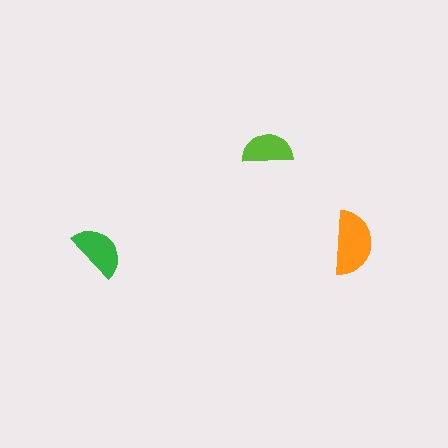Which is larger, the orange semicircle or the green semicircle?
The orange one.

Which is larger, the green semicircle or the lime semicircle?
The green one.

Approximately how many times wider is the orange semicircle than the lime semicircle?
About 1.5 times wider.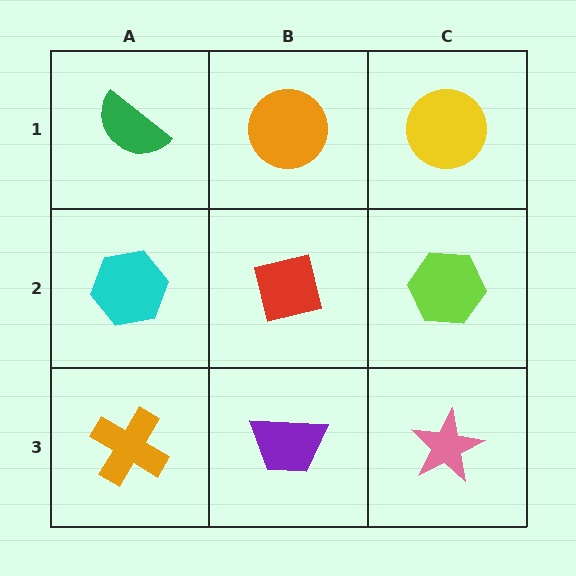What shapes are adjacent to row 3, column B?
A red square (row 2, column B), an orange cross (row 3, column A), a pink star (row 3, column C).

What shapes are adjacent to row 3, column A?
A cyan hexagon (row 2, column A), a purple trapezoid (row 3, column B).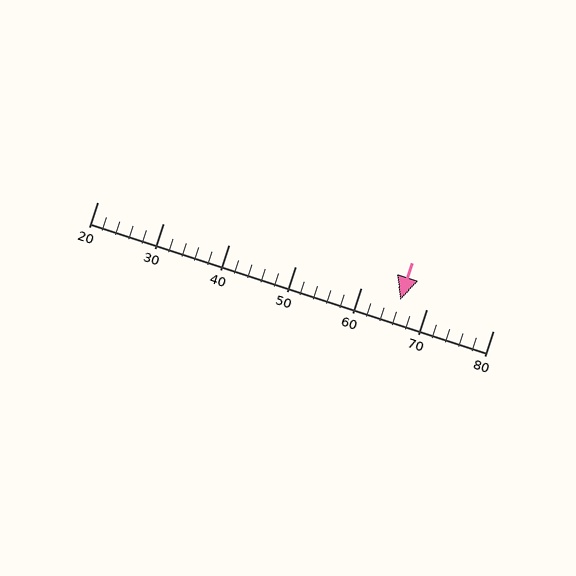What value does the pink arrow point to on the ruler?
The pink arrow points to approximately 66.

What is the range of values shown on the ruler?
The ruler shows values from 20 to 80.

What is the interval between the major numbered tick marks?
The major tick marks are spaced 10 units apart.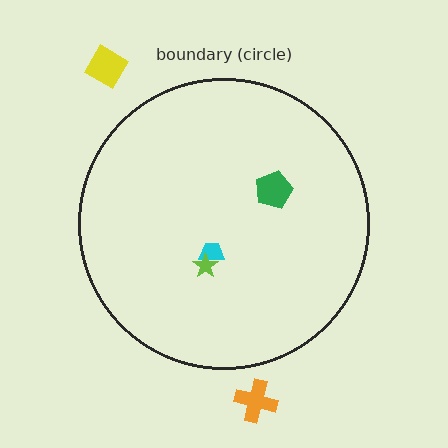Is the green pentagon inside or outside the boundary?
Inside.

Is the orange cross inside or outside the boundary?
Outside.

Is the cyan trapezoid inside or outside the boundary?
Inside.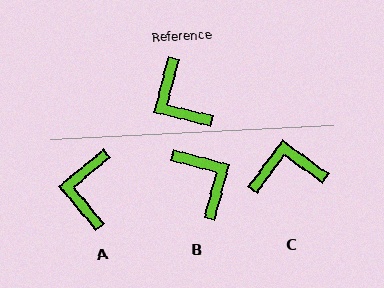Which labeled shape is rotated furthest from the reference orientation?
B, about 179 degrees away.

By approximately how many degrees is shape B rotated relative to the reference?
Approximately 179 degrees counter-clockwise.